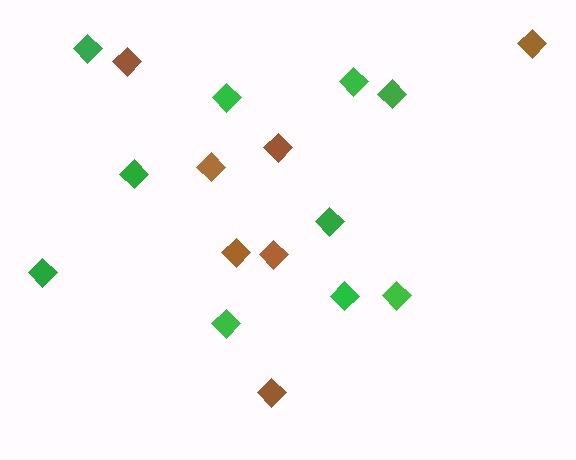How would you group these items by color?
There are 2 groups: one group of brown diamonds (7) and one group of green diamonds (10).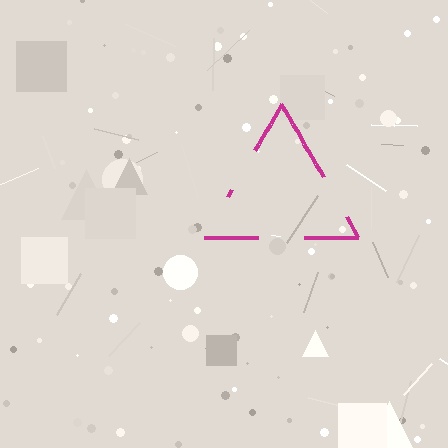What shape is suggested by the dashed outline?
The dashed outline suggests a triangle.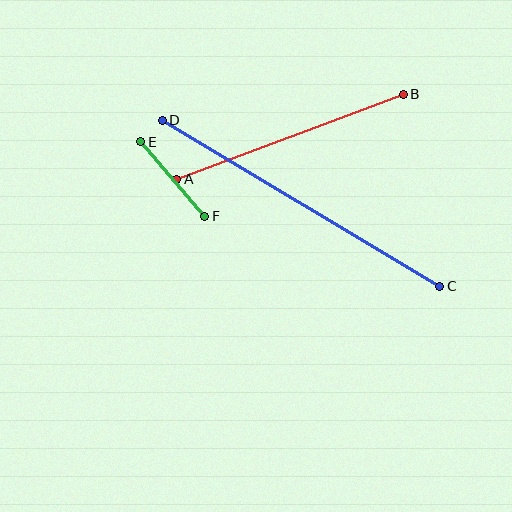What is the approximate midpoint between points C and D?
The midpoint is at approximately (301, 203) pixels.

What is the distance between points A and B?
The distance is approximately 242 pixels.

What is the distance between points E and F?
The distance is approximately 98 pixels.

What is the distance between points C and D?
The distance is approximately 324 pixels.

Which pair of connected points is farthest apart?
Points C and D are farthest apart.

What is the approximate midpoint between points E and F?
The midpoint is at approximately (173, 179) pixels.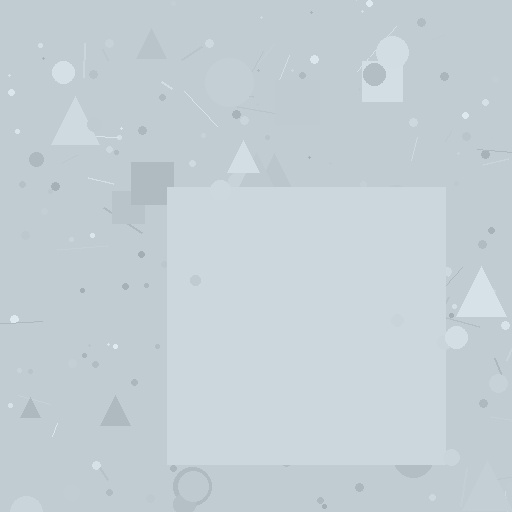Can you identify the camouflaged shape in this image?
The camouflaged shape is a square.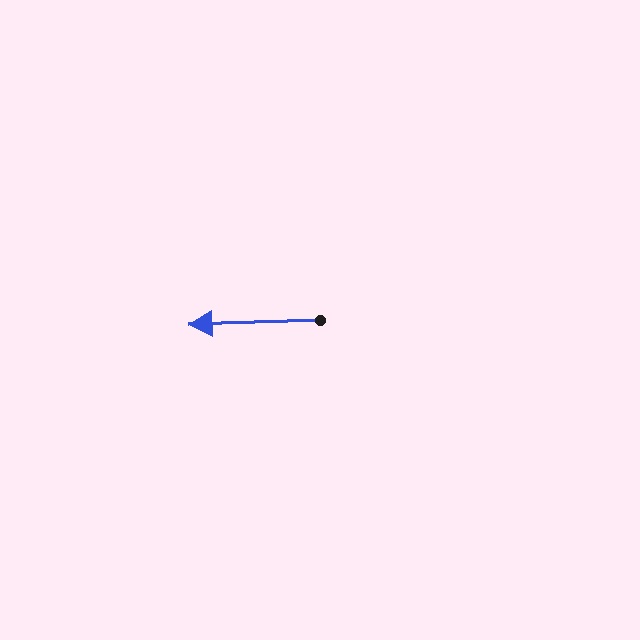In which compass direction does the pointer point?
West.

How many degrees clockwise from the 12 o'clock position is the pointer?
Approximately 268 degrees.